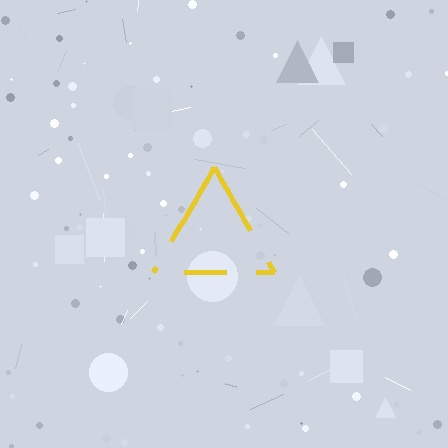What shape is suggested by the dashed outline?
The dashed outline suggests a triangle.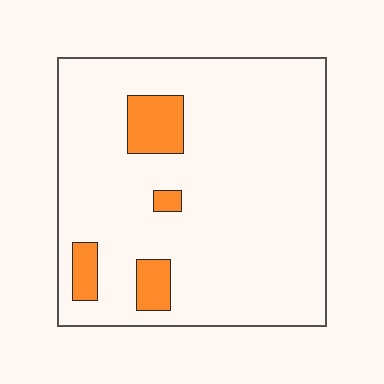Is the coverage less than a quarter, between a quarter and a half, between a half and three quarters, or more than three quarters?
Less than a quarter.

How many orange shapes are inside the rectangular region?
4.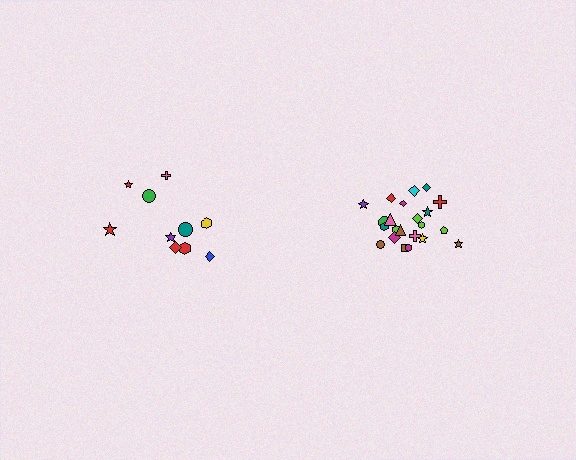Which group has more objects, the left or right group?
The right group.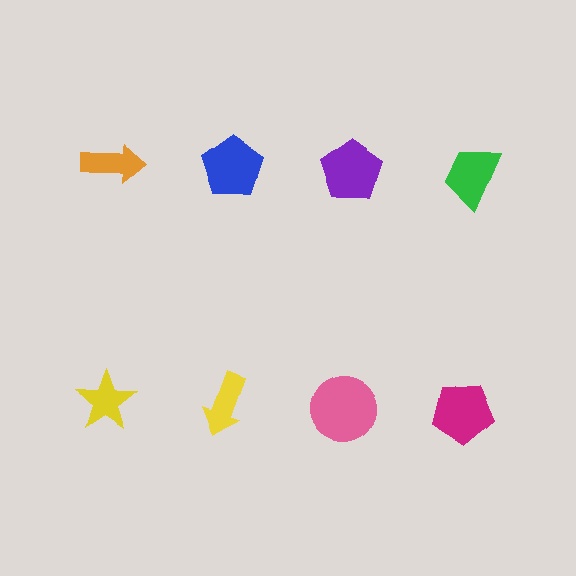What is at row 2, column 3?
A pink circle.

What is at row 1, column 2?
A blue pentagon.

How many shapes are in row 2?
4 shapes.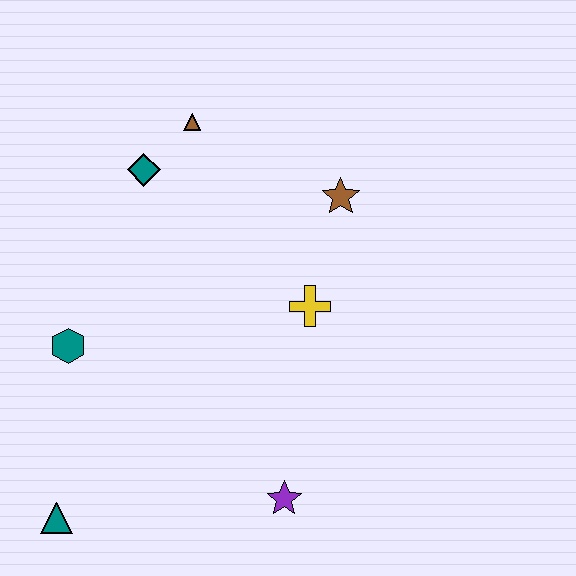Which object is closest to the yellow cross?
The brown star is closest to the yellow cross.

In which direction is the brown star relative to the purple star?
The brown star is above the purple star.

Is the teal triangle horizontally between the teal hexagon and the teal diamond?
No